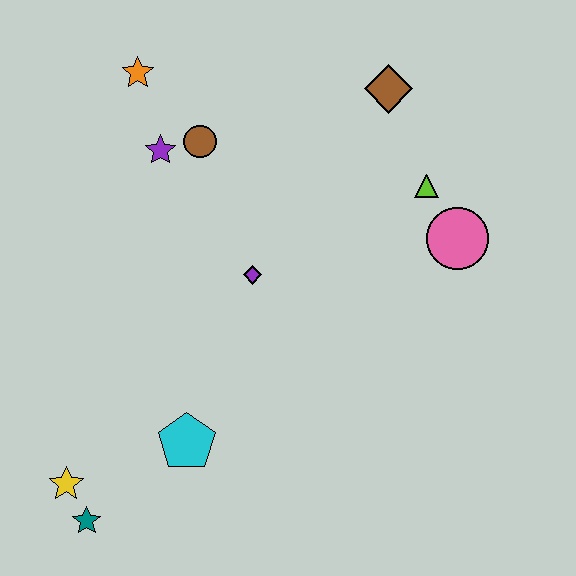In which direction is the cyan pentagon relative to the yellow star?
The cyan pentagon is to the right of the yellow star.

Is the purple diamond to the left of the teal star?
No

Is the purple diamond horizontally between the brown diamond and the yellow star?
Yes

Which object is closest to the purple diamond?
The brown circle is closest to the purple diamond.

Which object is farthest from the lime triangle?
The teal star is farthest from the lime triangle.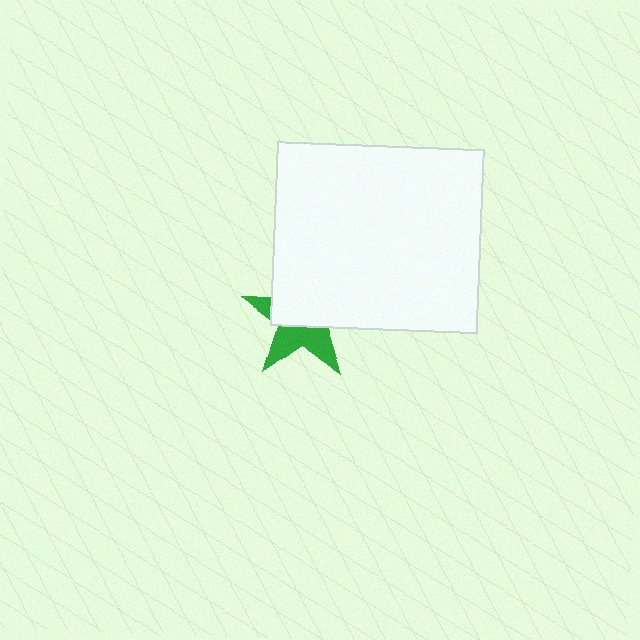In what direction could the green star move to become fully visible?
The green star could move down. That would shift it out from behind the white rectangle entirely.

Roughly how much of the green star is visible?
A small part of it is visible (roughly 43%).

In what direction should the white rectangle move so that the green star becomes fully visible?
The white rectangle should move up. That is the shortest direction to clear the overlap and leave the green star fully visible.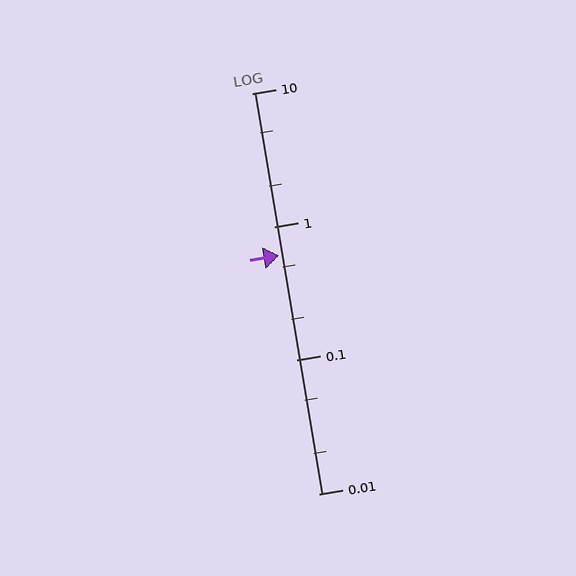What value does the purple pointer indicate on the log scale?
The pointer indicates approximately 0.61.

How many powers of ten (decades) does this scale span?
The scale spans 3 decades, from 0.01 to 10.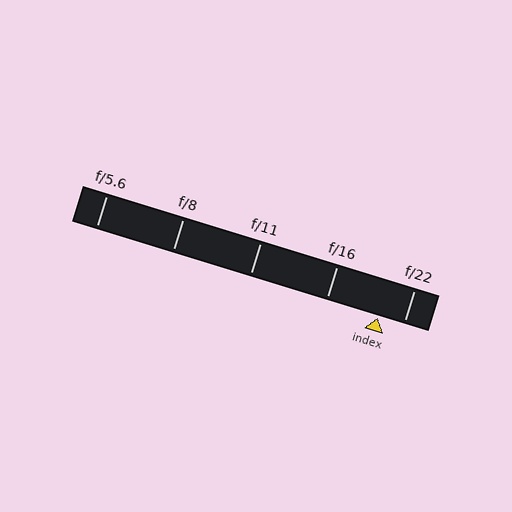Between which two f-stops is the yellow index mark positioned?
The index mark is between f/16 and f/22.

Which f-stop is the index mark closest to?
The index mark is closest to f/22.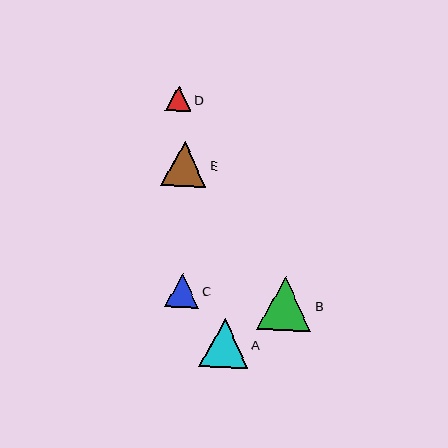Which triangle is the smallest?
Triangle D is the smallest with a size of approximately 25 pixels.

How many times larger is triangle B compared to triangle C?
Triangle B is approximately 1.6 times the size of triangle C.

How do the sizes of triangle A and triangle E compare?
Triangle A and triangle E are approximately the same size.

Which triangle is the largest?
Triangle B is the largest with a size of approximately 54 pixels.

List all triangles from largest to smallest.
From largest to smallest: B, A, E, C, D.